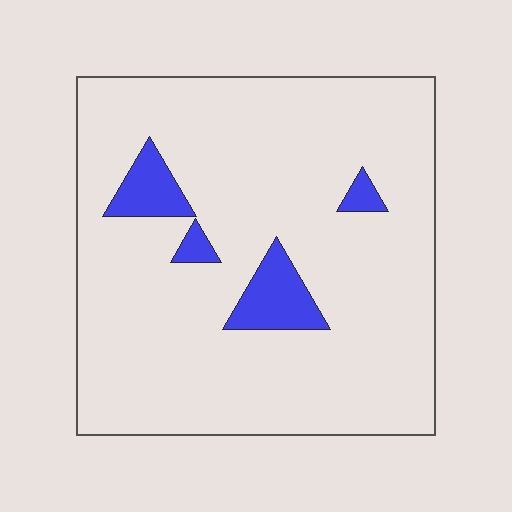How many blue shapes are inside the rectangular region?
4.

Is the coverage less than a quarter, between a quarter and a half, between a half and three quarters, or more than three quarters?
Less than a quarter.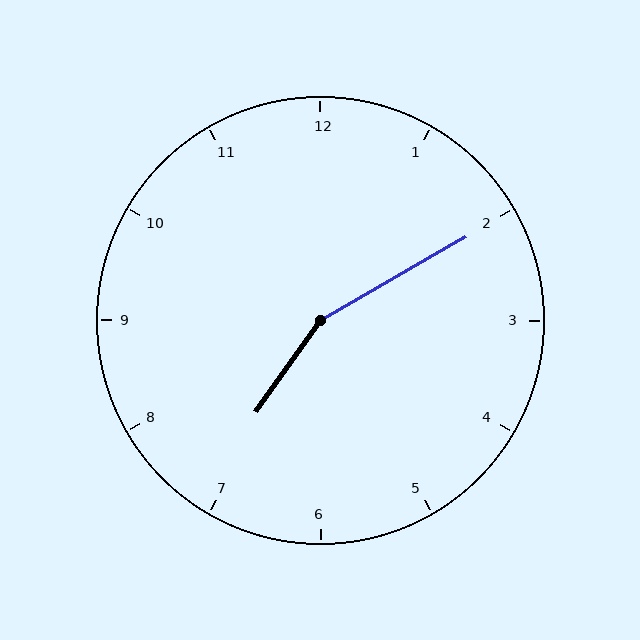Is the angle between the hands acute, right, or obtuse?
It is obtuse.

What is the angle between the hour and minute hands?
Approximately 155 degrees.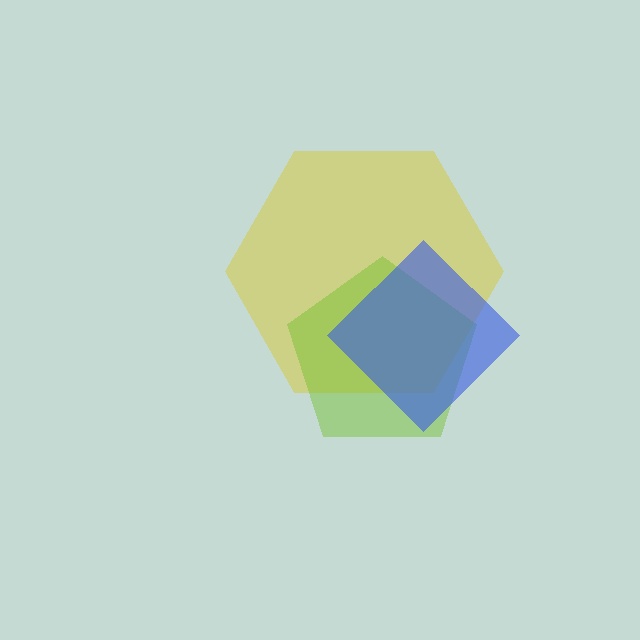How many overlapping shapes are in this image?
There are 3 overlapping shapes in the image.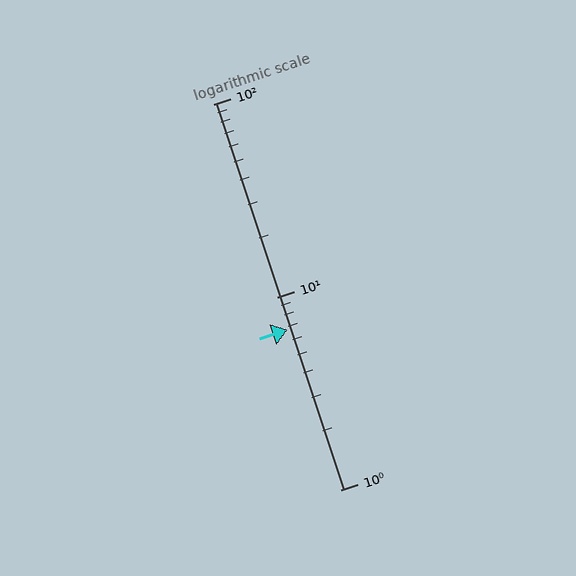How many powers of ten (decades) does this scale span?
The scale spans 2 decades, from 1 to 100.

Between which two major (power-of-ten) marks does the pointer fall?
The pointer is between 1 and 10.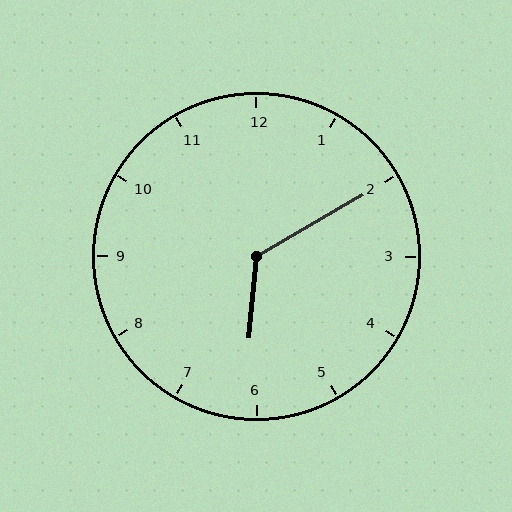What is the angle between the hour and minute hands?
Approximately 125 degrees.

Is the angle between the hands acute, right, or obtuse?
It is obtuse.